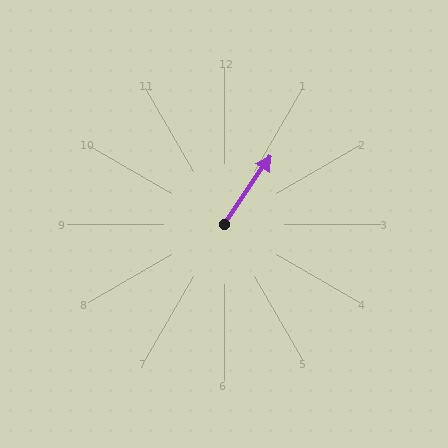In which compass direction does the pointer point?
Northeast.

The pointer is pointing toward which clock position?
Roughly 1 o'clock.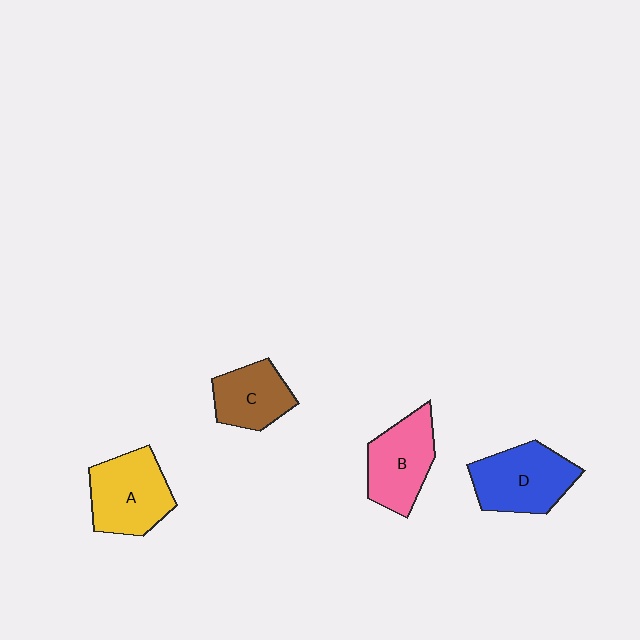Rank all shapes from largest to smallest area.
From largest to smallest: D (blue), A (yellow), B (pink), C (brown).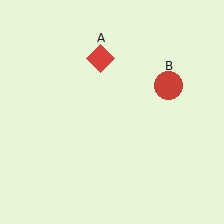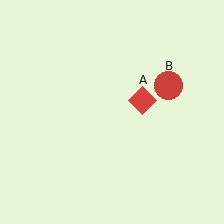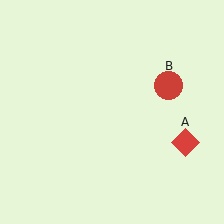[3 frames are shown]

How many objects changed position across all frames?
1 object changed position: red diamond (object A).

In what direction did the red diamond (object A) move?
The red diamond (object A) moved down and to the right.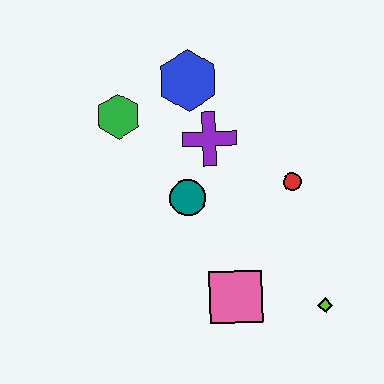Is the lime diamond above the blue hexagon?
No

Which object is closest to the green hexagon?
The blue hexagon is closest to the green hexagon.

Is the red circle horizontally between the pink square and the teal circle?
No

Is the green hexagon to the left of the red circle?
Yes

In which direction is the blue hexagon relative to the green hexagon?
The blue hexagon is to the right of the green hexagon.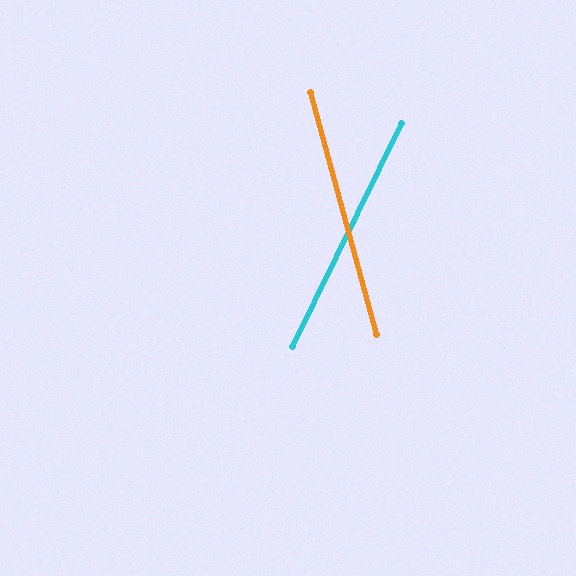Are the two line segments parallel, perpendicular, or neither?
Neither parallel nor perpendicular — they differ by about 41°.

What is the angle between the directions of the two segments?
Approximately 41 degrees.